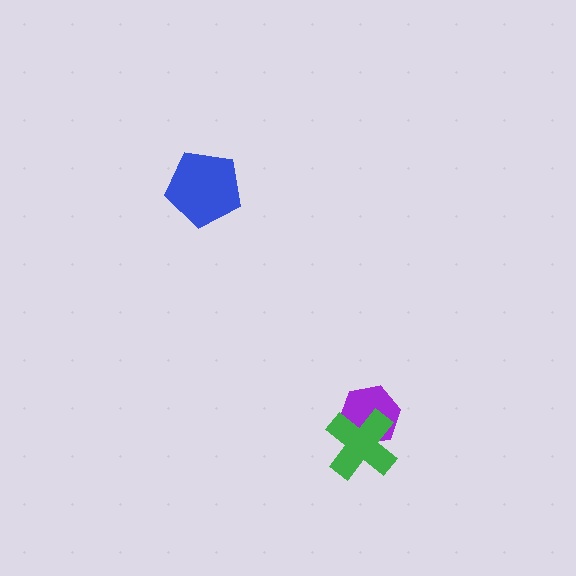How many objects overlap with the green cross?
1 object overlaps with the green cross.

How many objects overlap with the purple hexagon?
1 object overlaps with the purple hexagon.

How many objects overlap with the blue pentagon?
0 objects overlap with the blue pentagon.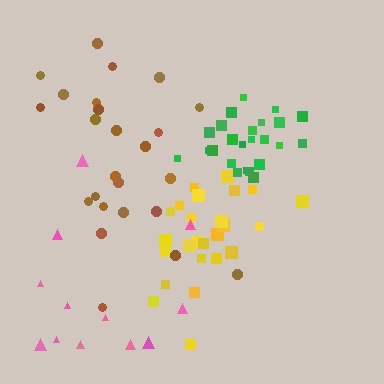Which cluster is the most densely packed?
Green.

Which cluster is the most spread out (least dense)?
Pink.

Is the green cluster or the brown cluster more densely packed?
Green.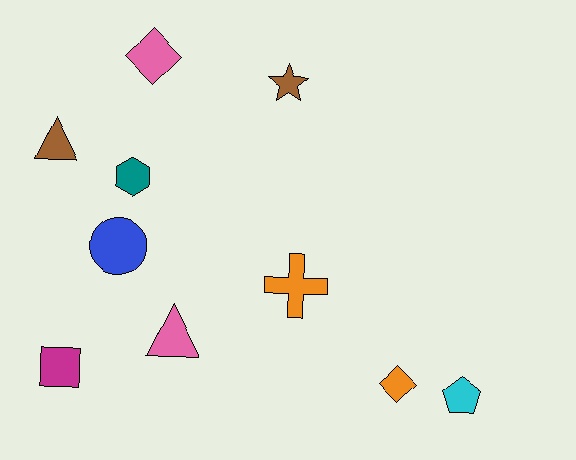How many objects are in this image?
There are 10 objects.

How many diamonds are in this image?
There are 2 diamonds.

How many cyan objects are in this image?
There is 1 cyan object.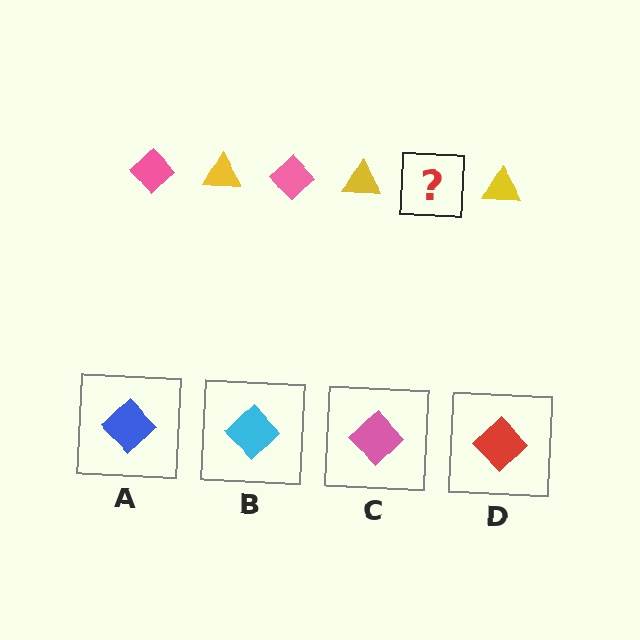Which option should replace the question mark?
Option C.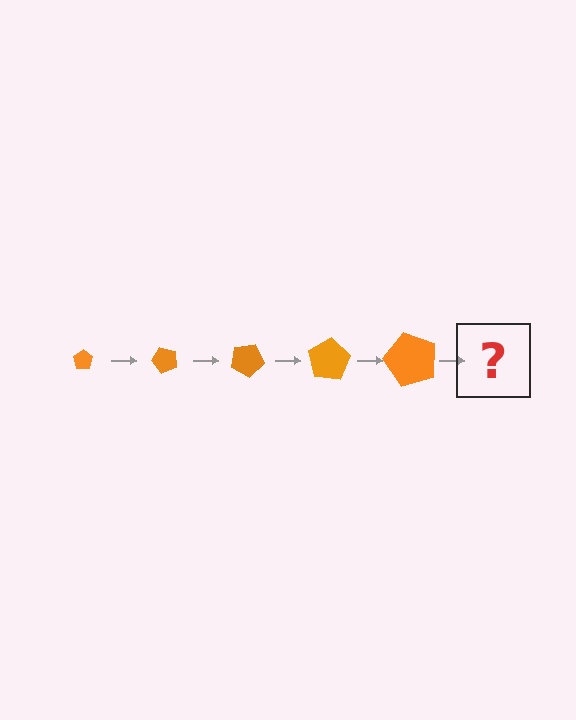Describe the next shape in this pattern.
It should be a pentagon, larger than the previous one and rotated 250 degrees from the start.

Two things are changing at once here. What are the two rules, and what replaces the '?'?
The two rules are that the pentagon grows larger each step and it rotates 50 degrees each step. The '?' should be a pentagon, larger than the previous one and rotated 250 degrees from the start.